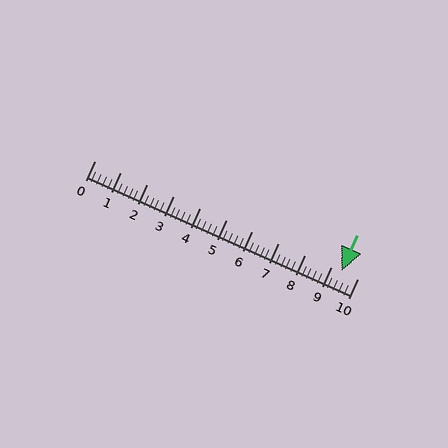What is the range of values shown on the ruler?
The ruler shows values from 0 to 10.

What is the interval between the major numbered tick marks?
The major tick marks are spaced 1 units apart.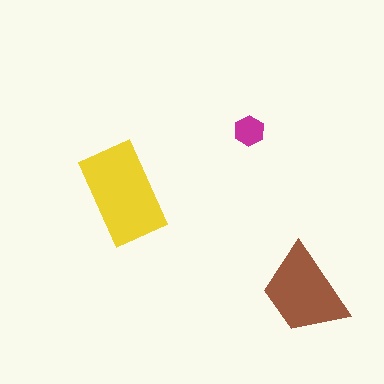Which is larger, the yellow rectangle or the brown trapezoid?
The yellow rectangle.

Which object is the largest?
The yellow rectangle.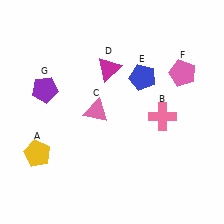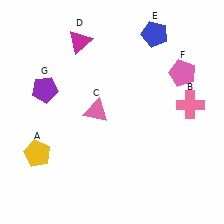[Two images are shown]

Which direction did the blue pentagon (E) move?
The blue pentagon (E) moved up.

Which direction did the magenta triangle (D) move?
The magenta triangle (D) moved left.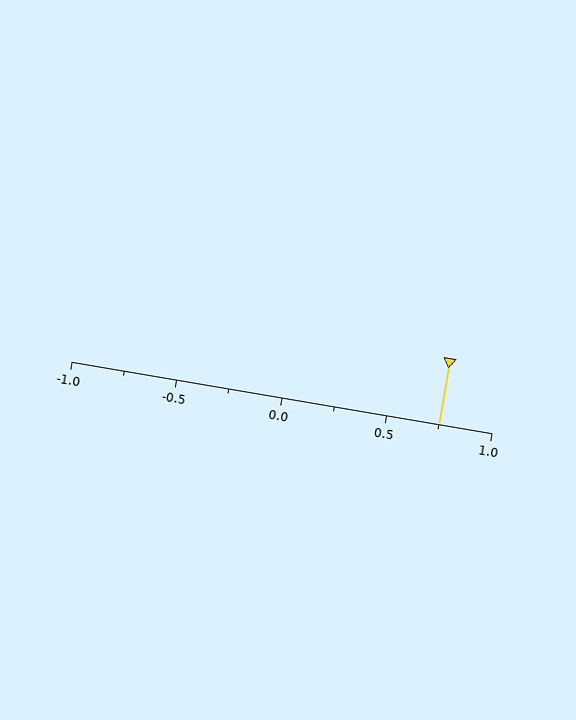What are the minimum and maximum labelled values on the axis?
The axis runs from -1.0 to 1.0.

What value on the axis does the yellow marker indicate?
The marker indicates approximately 0.75.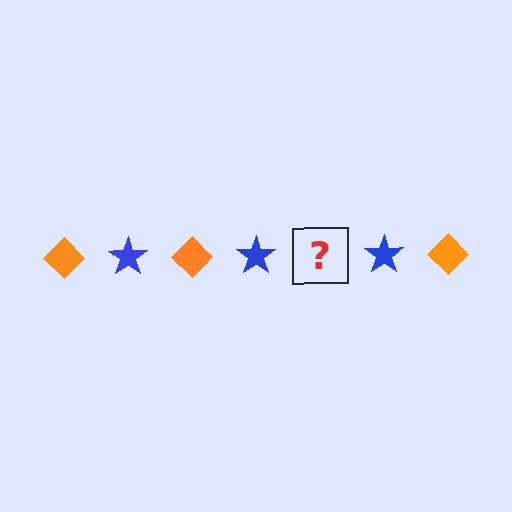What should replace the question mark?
The question mark should be replaced with an orange diamond.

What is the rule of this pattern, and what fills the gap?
The rule is that the pattern alternates between orange diamond and blue star. The gap should be filled with an orange diamond.